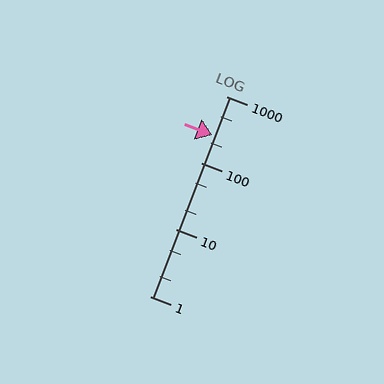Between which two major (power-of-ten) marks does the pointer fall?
The pointer is between 100 and 1000.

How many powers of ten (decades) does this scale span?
The scale spans 3 decades, from 1 to 1000.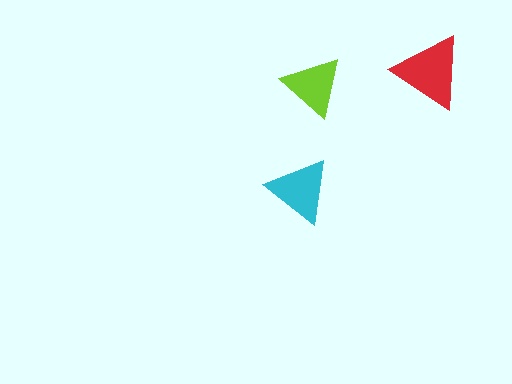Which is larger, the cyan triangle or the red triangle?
The red one.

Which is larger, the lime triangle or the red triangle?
The red one.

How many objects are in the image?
There are 3 objects in the image.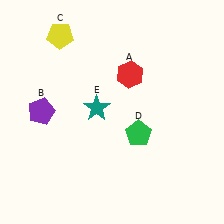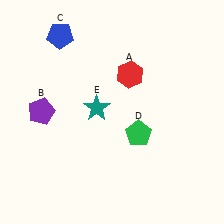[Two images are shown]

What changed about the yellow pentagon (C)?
In Image 1, C is yellow. In Image 2, it changed to blue.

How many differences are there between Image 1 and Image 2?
There is 1 difference between the two images.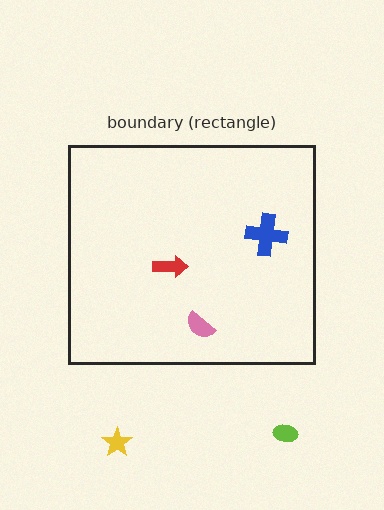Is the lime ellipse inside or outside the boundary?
Outside.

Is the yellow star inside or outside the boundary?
Outside.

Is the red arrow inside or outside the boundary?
Inside.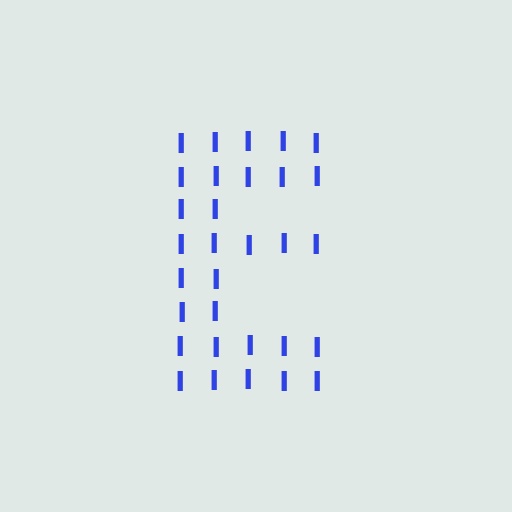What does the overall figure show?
The overall figure shows the letter E.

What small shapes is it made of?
It is made of small letter I's.